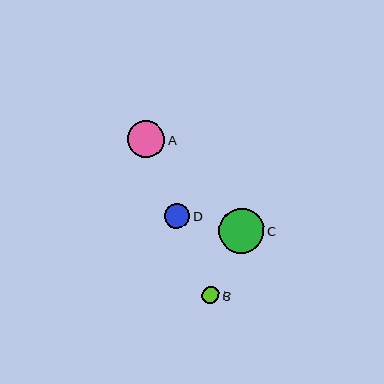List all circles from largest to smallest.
From largest to smallest: C, A, D, B.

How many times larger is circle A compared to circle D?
Circle A is approximately 1.5 times the size of circle D.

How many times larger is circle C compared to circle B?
Circle C is approximately 2.6 times the size of circle B.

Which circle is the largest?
Circle C is the largest with a size of approximately 45 pixels.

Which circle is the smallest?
Circle B is the smallest with a size of approximately 18 pixels.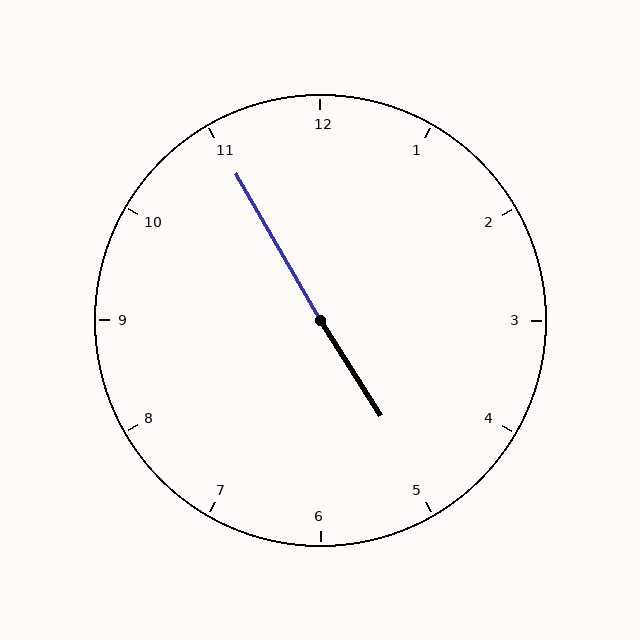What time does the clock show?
4:55.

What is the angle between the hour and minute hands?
Approximately 178 degrees.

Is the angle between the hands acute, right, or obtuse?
It is obtuse.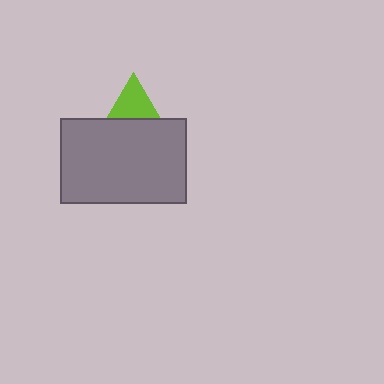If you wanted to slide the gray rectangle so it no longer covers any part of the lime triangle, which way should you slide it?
Slide it down — that is the most direct way to separate the two shapes.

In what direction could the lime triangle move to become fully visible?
The lime triangle could move up. That would shift it out from behind the gray rectangle entirely.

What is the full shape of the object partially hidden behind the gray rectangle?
The partially hidden object is a lime triangle.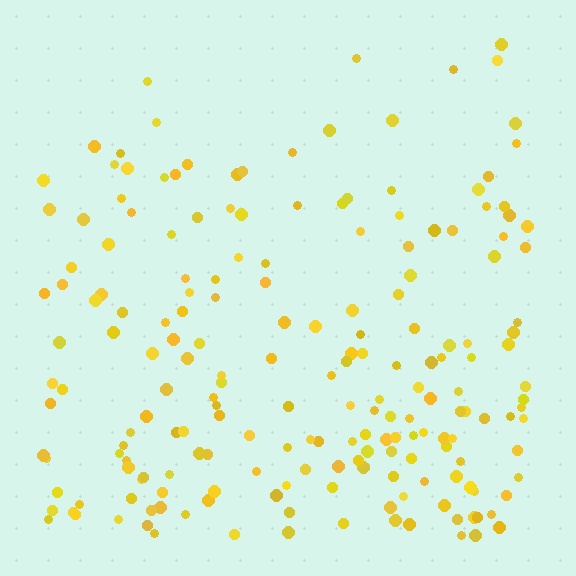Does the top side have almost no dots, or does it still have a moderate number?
Still a moderate number, just noticeably fewer than the bottom.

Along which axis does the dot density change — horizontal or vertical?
Vertical.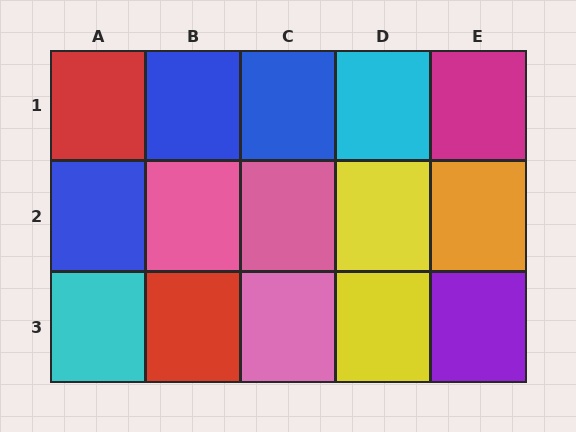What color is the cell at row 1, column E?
Magenta.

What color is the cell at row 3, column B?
Red.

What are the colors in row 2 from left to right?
Blue, pink, pink, yellow, orange.